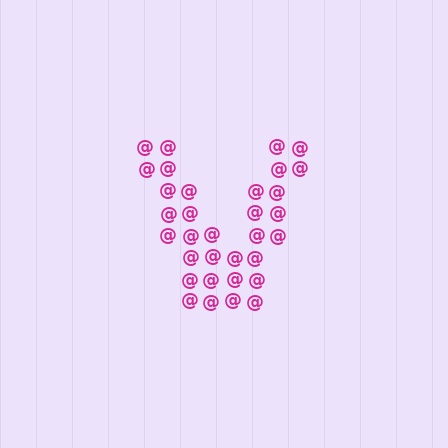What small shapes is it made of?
It is made of small at signs.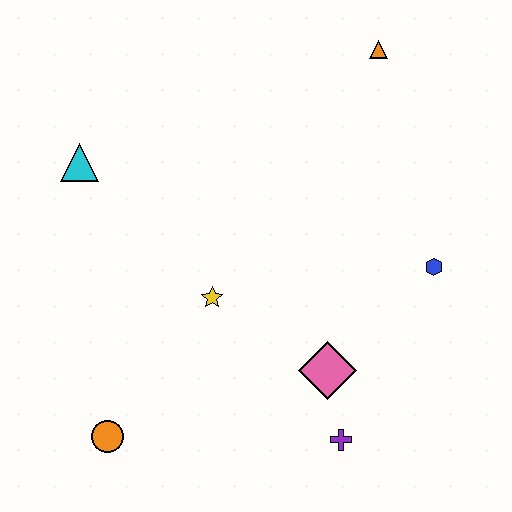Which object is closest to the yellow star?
The pink diamond is closest to the yellow star.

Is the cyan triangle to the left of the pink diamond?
Yes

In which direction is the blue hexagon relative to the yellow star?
The blue hexagon is to the right of the yellow star.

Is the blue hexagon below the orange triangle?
Yes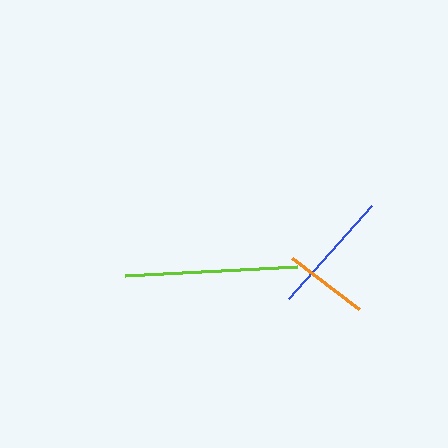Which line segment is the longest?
The lime line is the longest at approximately 172 pixels.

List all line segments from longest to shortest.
From longest to shortest: lime, blue, orange.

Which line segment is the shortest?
The orange line is the shortest at approximately 84 pixels.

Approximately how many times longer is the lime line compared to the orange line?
The lime line is approximately 2.1 times the length of the orange line.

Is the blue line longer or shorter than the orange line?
The blue line is longer than the orange line.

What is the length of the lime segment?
The lime segment is approximately 172 pixels long.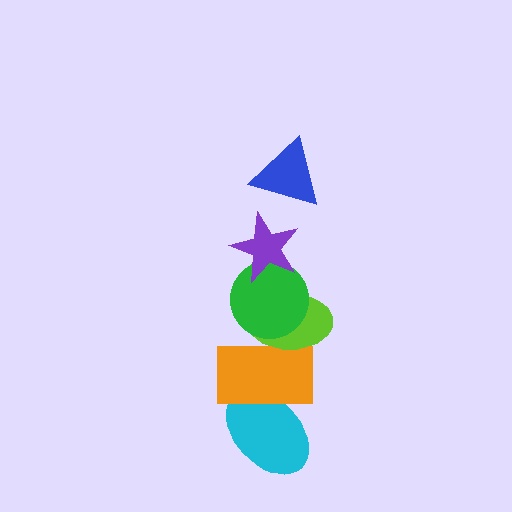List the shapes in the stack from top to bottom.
From top to bottom: the blue triangle, the purple star, the green circle, the lime ellipse, the orange rectangle, the cyan ellipse.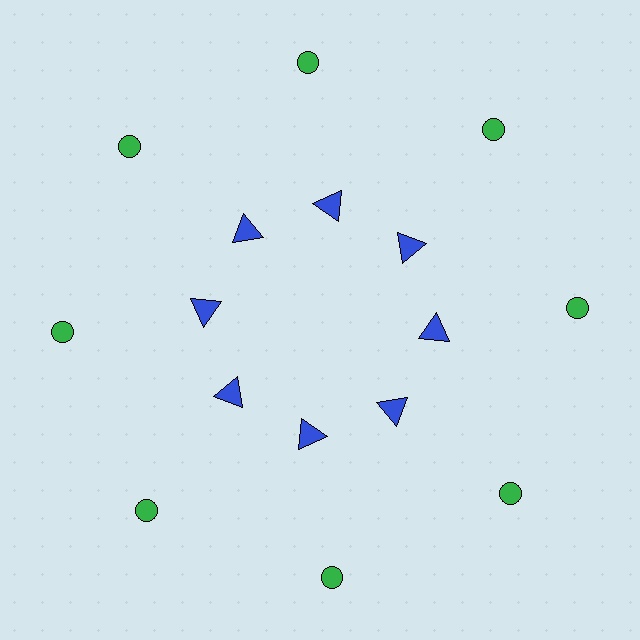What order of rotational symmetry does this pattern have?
This pattern has 8-fold rotational symmetry.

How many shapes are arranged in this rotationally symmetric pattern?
There are 16 shapes, arranged in 8 groups of 2.